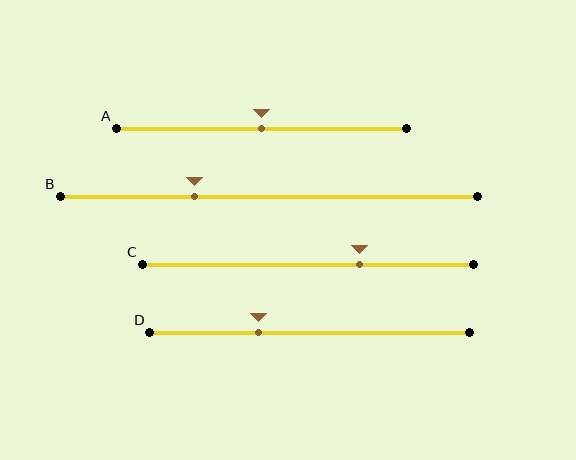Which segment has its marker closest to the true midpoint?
Segment A has its marker closest to the true midpoint.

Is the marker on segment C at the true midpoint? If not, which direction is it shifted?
No, the marker on segment C is shifted to the right by about 15% of the segment length.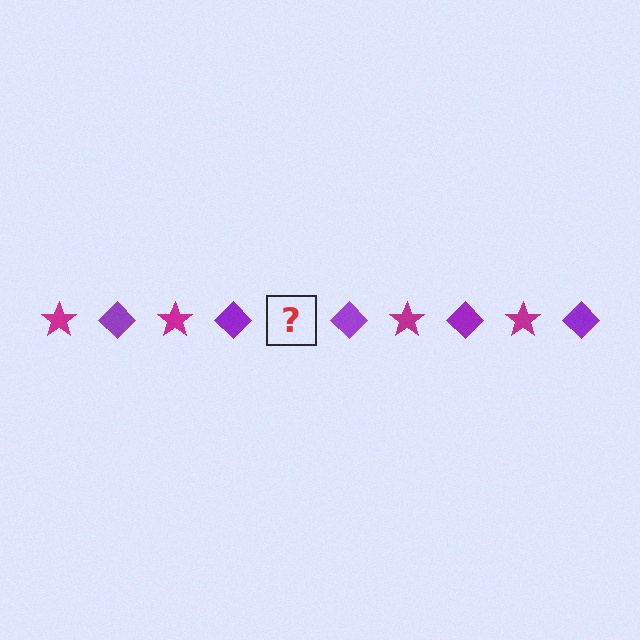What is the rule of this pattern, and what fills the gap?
The rule is that the pattern alternates between magenta star and purple diamond. The gap should be filled with a magenta star.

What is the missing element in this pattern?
The missing element is a magenta star.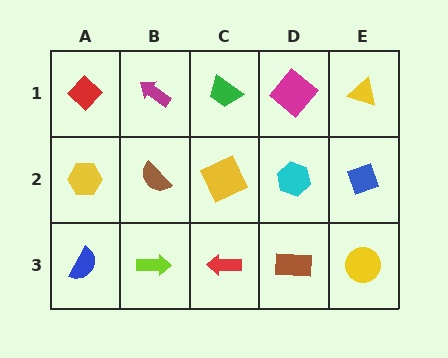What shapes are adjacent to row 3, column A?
A yellow hexagon (row 2, column A), a lime arrow (row 3, column B).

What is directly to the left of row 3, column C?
A lime arrow.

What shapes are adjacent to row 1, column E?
A blue diamond (row 2, column E), a magenta diamond (row 1, column D).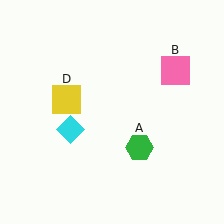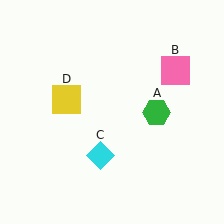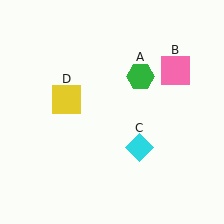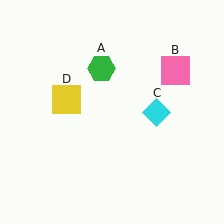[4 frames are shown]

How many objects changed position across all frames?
2 objects changed position: green hexagon (object A), cyan diamond (object C).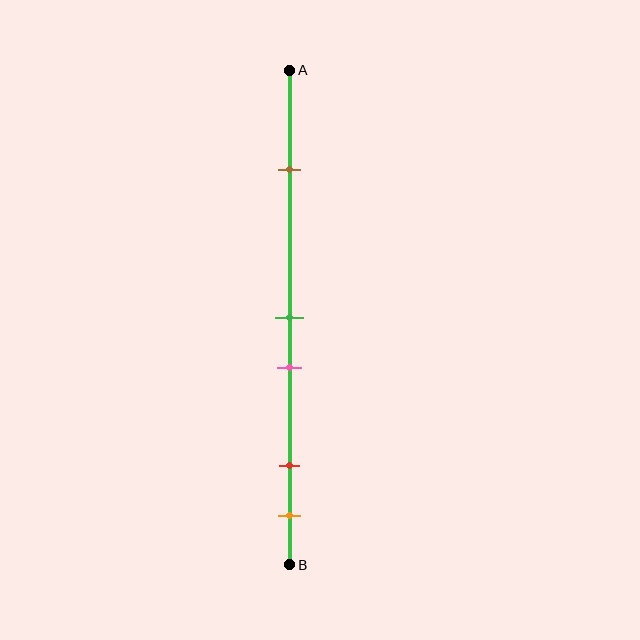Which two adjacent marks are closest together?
The green and pink marks are the closest adjacent pair.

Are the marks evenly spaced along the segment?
No, the marks are not evenly spaced.